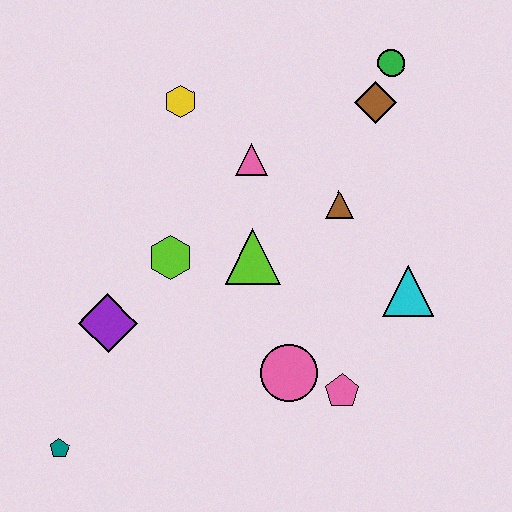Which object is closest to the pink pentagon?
The pink circle is closest to the pink pentagon.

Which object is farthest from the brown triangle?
The teal pentagon is farthest from the brown triangle.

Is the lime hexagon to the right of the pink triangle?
No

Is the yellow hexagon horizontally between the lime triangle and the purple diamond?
Yes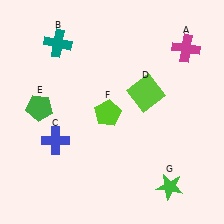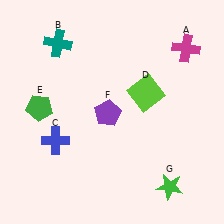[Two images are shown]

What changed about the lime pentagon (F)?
In Image 1, F is lime. In Image 2, it changed to purple.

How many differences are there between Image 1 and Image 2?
There is 1 difference between the two images.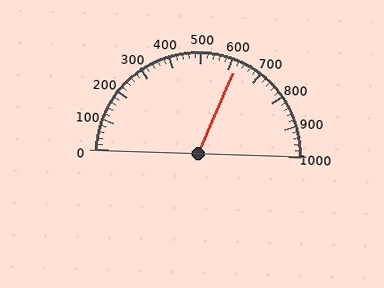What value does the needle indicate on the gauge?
The needle indicates approximately 620.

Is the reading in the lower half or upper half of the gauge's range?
The reading is in the upper half of the range (0 to 1000).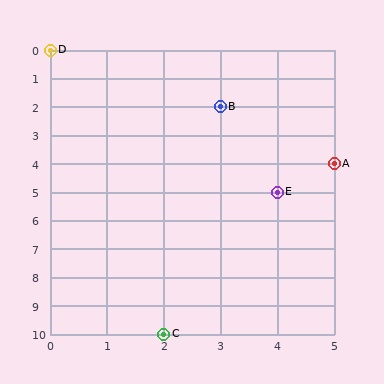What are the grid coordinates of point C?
Point C is at grid coordinates (2, 10).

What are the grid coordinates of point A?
Point A is at grid coordinates (5, 4).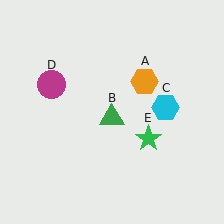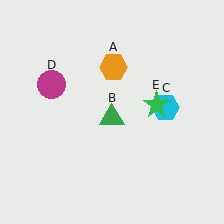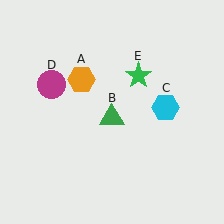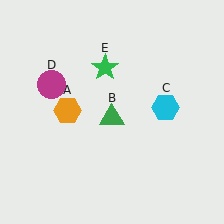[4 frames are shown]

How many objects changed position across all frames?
2 objects changed position: orange hexagon (object A), green star (object E).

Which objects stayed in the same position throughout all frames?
Green triangle (object B) and cyan hexagon (object C) and magenta circle (object D) remained stationary.